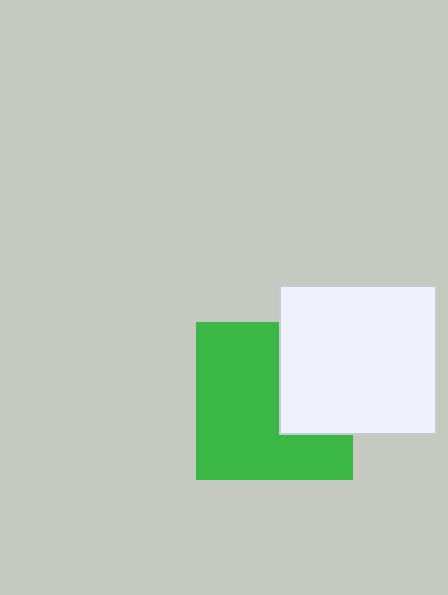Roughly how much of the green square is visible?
Most of it is visible (roughly 66%).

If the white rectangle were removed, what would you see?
You would see the complete green square.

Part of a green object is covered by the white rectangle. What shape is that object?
It is a square.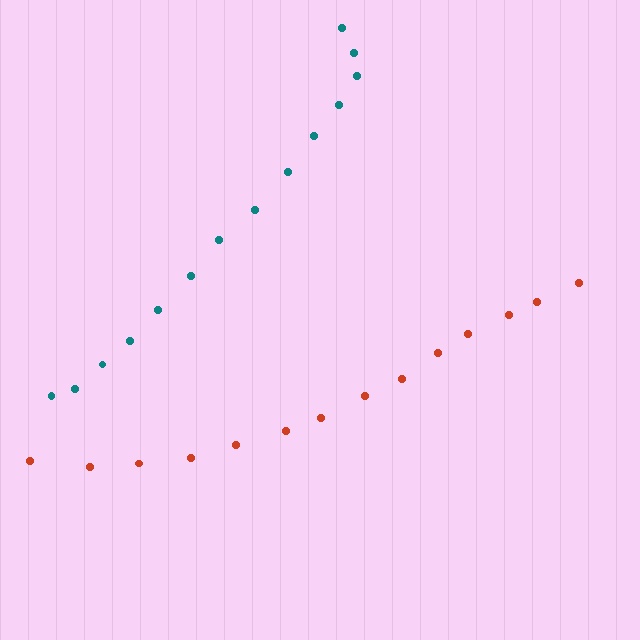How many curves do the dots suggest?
There are 2 distinct paths.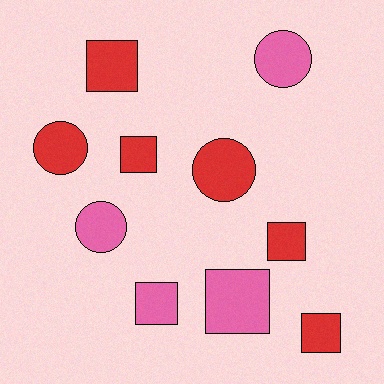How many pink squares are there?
There are 2 pink squares.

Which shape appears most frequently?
Square, with 6 objects.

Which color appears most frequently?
Red, with 6 objects.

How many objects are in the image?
There are 10 objects.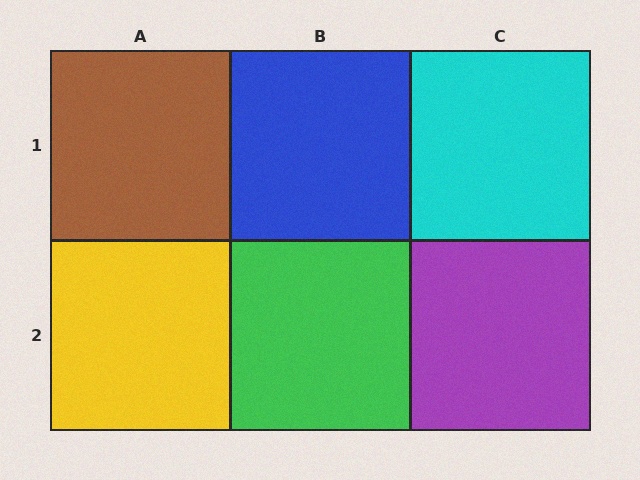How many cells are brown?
1 cell is brown.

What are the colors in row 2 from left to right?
Yellow, green, purple.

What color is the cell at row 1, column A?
Brown.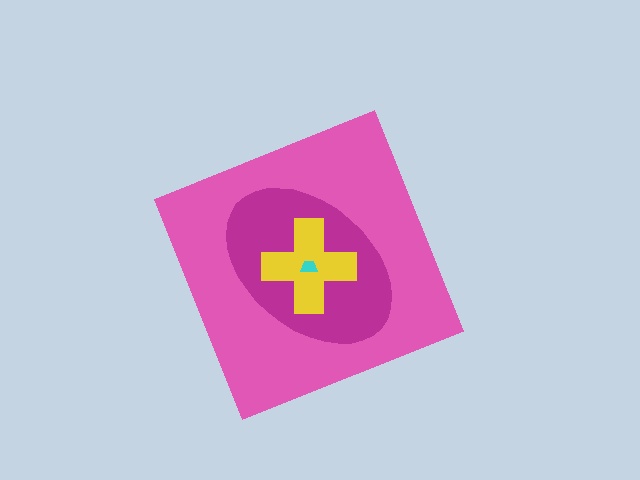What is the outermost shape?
The pink diamond.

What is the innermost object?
The cyan trapezoid.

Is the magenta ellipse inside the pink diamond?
Yes.